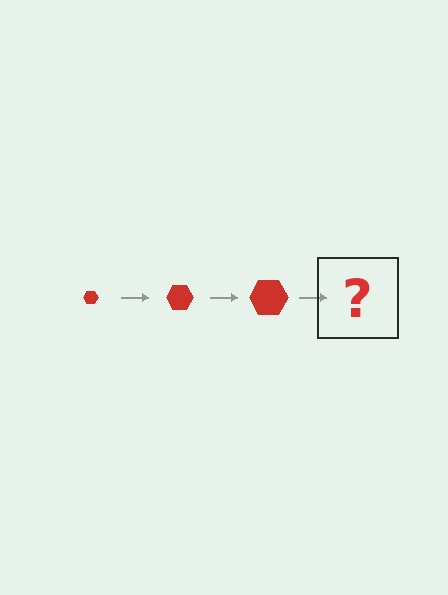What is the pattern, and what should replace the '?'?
The pattern is that the hexagon gets progressively larger each step. The '?' should be a red hexagon, larger than the previous one.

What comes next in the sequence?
The next element should be a red hexagon, larger than the previous one.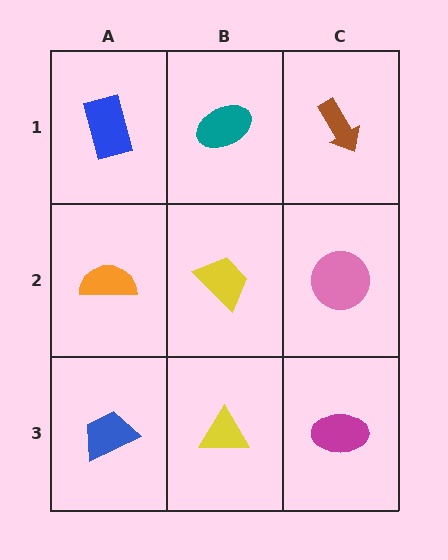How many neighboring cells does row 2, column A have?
3.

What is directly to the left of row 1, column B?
A blue rectangle.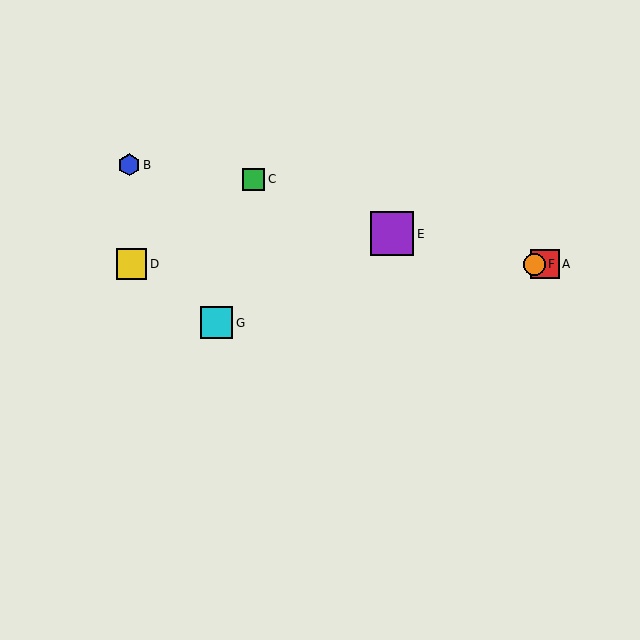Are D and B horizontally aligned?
No, D is at y≈264 and B is at y≈165.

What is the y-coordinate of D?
Object D is at y≈264.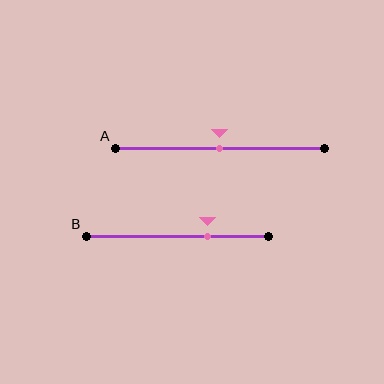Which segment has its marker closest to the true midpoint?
Segment A has its marker closest to the true midpoint.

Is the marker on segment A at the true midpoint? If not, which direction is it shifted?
Yes, the marker on segment A is at the true midpoint.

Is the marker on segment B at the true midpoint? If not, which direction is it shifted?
No, the marker on segment B is shifted to the right by about 17% of the segment length.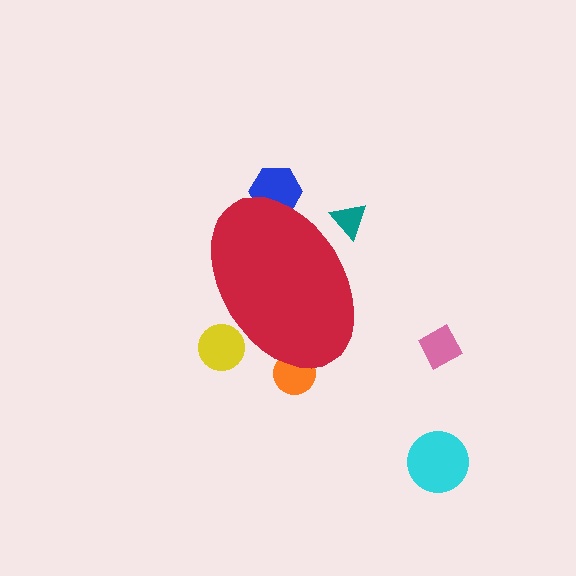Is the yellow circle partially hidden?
Yes, the yellow circle is partially hidden behind the red ellipse.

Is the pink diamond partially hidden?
No, the pink diamond is fully visible.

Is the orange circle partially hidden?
Yes, the orange circle is partially hidden behind the red ellipse.